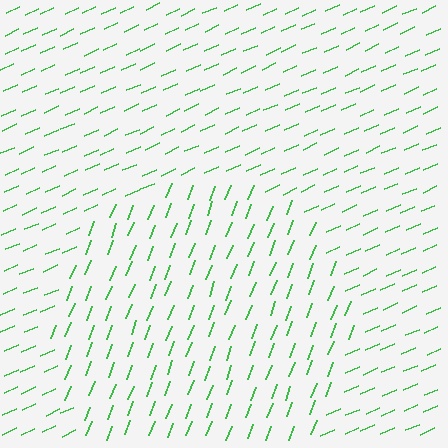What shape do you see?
I see a circle.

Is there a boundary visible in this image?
Yes, there is a texture boundary formed by a change in line orientation.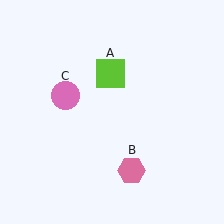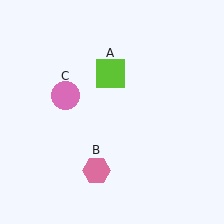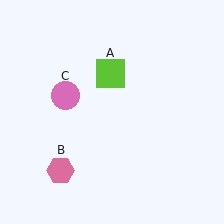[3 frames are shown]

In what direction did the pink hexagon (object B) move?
The pink hexagon (object B) moved left.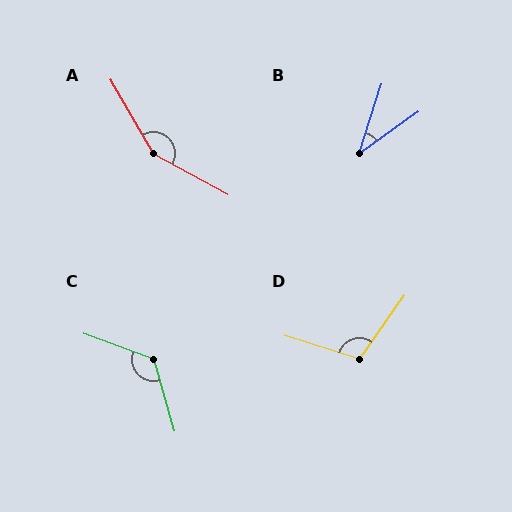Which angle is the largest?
A, at approximately 149 degrees.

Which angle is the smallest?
B, at approximately 37 degrees.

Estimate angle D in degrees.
Approximately 108 degrees.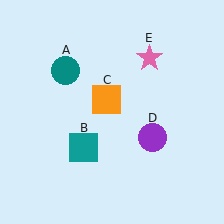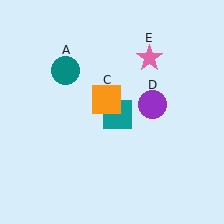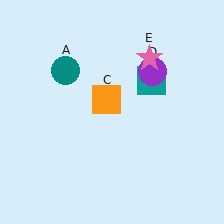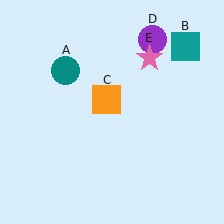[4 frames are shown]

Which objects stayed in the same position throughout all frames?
Teal circle (object A) and orange square (object C) and pink star (object E) remained stationary.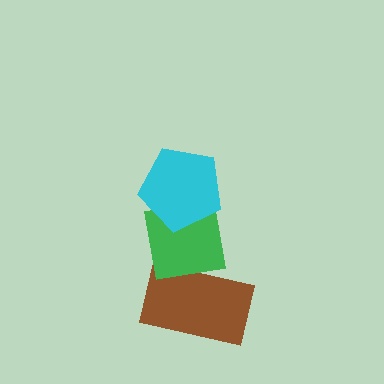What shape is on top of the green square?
The cyan pentagon is on top of the green square.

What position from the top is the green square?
The green square is 2nd from the top.